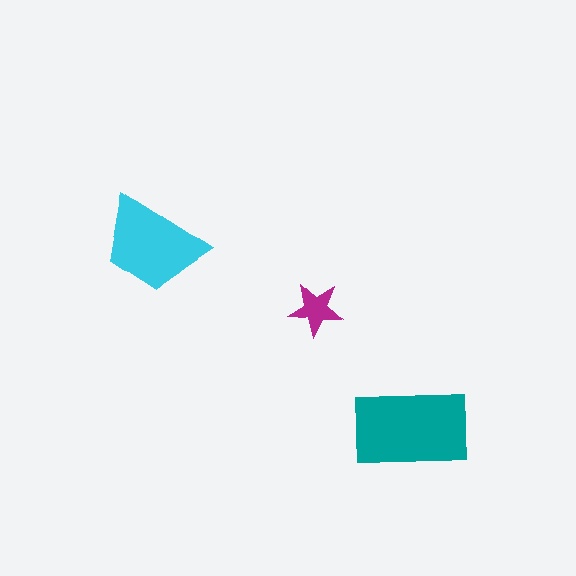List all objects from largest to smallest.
The teal rectangle, the cyan trapezoid, the magenta star.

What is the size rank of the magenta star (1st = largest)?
3rd.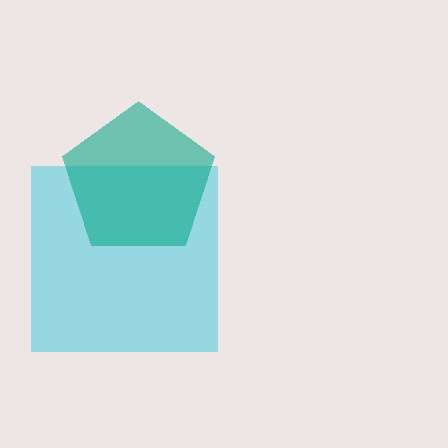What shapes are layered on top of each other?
The layered shapes are: a cyan square, a teal pentagon.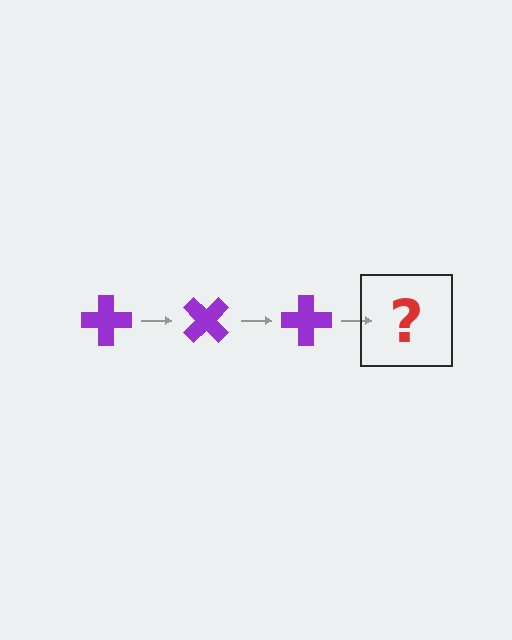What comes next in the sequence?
The next element should be a purple cross rotated 135 degrees.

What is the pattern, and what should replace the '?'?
The pattern is that the cross rotates 45 degrees each step. The '?' should be a purple cross rotated 135 degrees.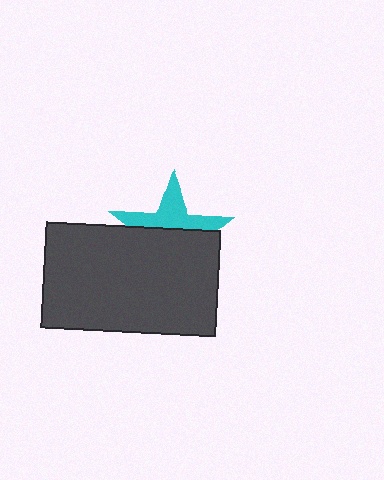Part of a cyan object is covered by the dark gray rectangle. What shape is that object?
It is a star.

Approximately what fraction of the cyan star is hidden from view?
Roughly 57% of the cyan star is hidden behind the dark gray rectangle.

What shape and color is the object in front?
The object in front is a dark gray rectangle.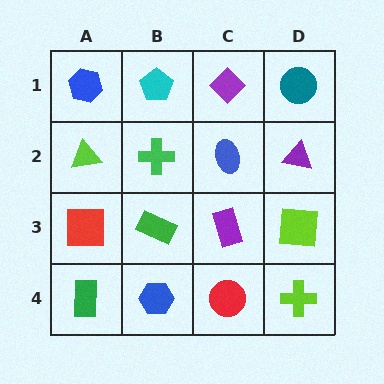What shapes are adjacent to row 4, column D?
A lime square (row 3, column D), a red circle (row 4, column C).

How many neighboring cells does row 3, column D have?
3.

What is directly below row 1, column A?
A lime triangle.